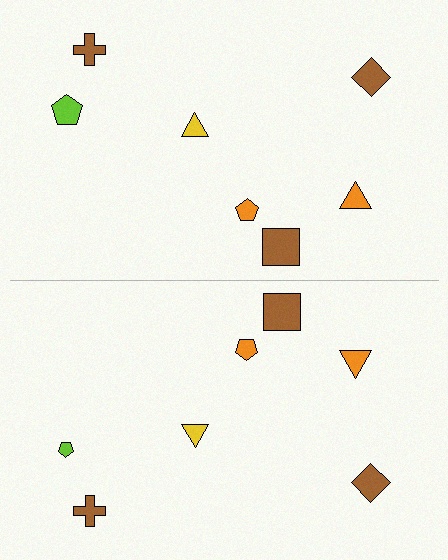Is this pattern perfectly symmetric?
No, the pattern is not perfectly symmetric. The lime pentagon on the bottom side has a different size than its mirror counterpart.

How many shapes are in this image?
There are 14 shapes in this image.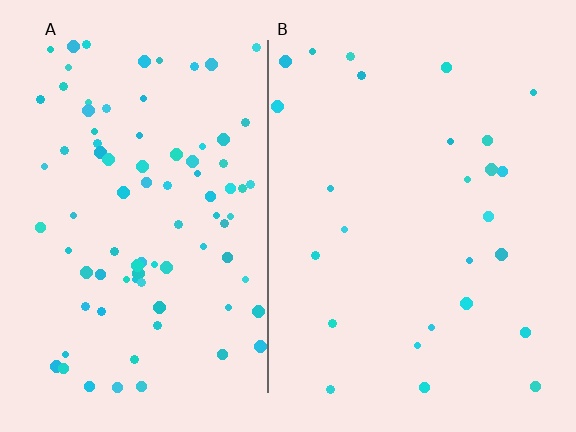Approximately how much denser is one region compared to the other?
Approximately 3.3× — region A over region B.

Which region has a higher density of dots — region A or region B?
A (the left).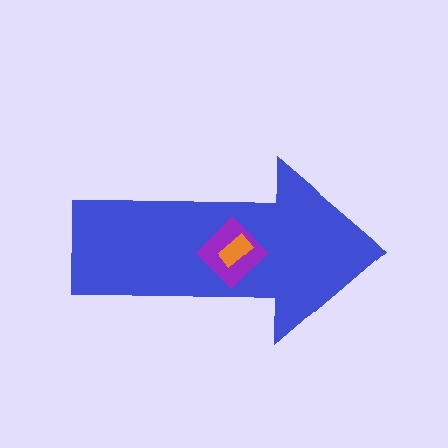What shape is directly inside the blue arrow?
The purple diamond.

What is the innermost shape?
The orange rectangle.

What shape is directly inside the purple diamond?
The orange rectangle.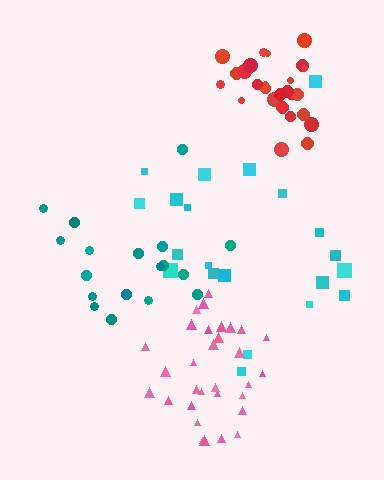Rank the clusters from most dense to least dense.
red, pink, teal, cyan.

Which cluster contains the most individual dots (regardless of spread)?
Pink (31).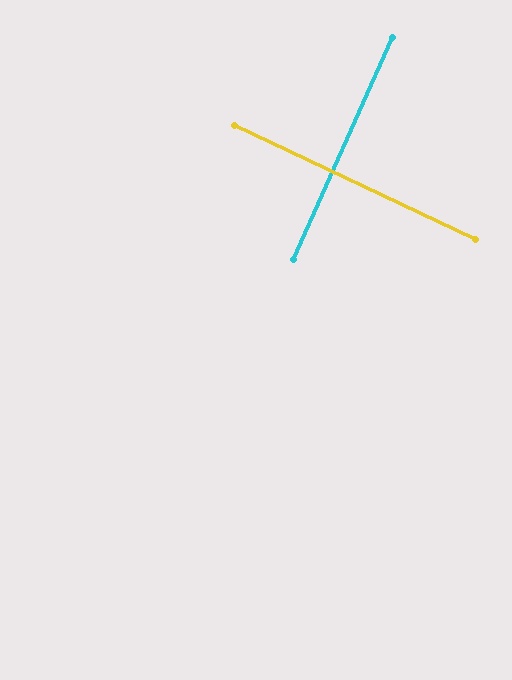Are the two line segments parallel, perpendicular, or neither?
Perpendicular — they meet at approximately 89°.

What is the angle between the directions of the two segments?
Approximately 89 degrees.